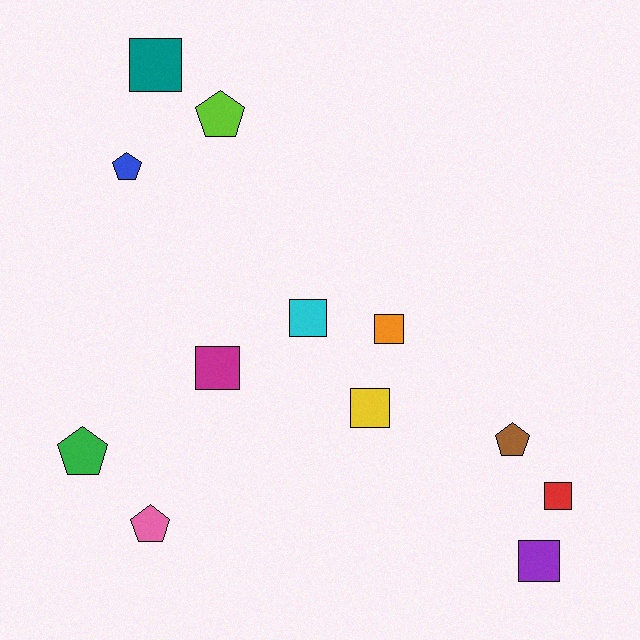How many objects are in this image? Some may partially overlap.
There are 12 objects.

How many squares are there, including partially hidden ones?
There are 7 squares.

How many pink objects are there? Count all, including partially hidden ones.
There is 1 pink object.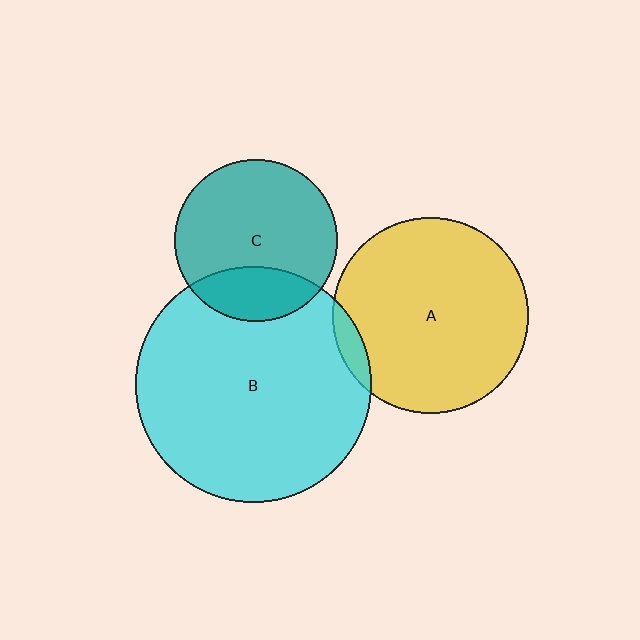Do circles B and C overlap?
Yes.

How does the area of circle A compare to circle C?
Approximately 1.5 times.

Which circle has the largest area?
Circle B (cyan).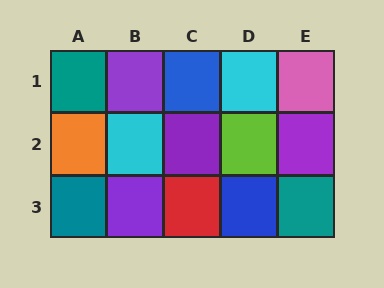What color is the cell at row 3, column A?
Teal.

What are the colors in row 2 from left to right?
Orange, cyan, purple, lime, purple.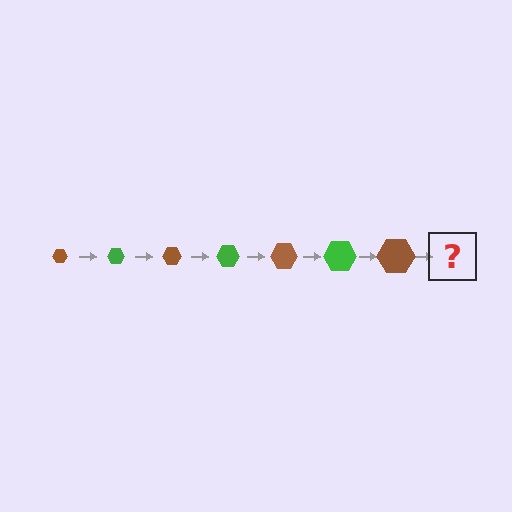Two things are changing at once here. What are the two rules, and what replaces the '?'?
The two rules are that the hexagon grows larger each step and the color cycles through brown and green. The '?' should be a green hexagon, larger than the previous one.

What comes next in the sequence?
The next element should be a green hexagon, larger than the previous one.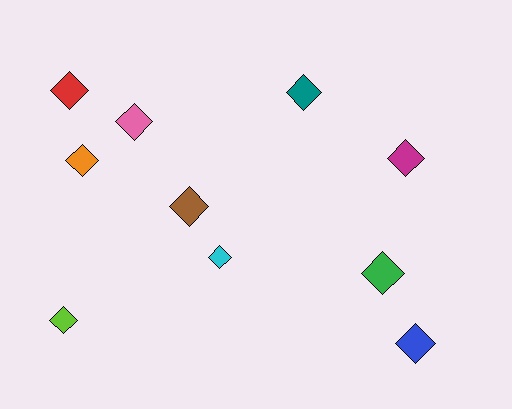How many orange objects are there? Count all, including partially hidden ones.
There is 1 orange object.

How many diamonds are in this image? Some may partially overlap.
There are 10 diamonds.